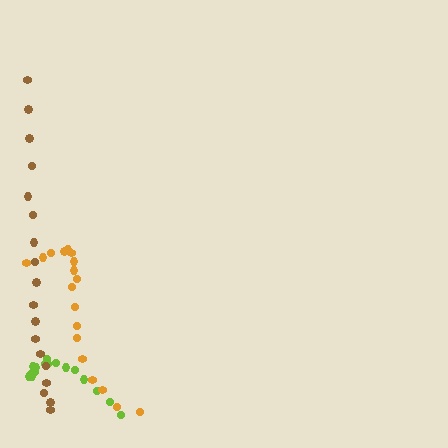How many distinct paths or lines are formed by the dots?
There are 3 distinct paths.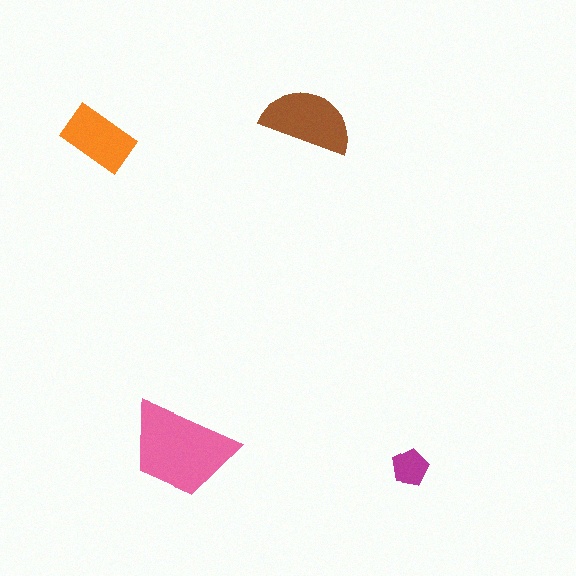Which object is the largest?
The pink trapezoid.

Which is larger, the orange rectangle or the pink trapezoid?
The pink trapezoid.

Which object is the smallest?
The magenta pentagon.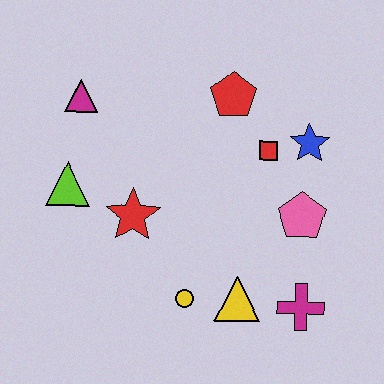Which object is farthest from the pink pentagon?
The magenta triangle is farthest from the pink pentagon.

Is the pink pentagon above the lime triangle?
No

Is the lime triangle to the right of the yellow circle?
No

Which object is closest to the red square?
The blue star is closest to the red square.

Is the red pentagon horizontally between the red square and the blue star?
No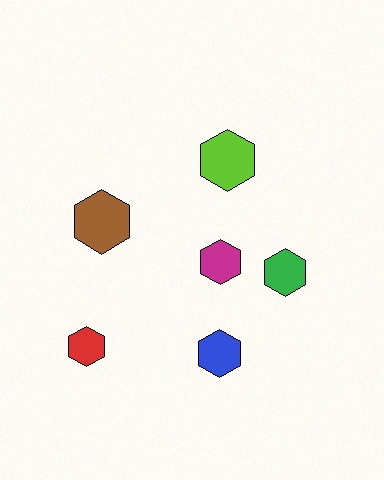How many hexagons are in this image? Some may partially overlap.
There are 6 hexagons.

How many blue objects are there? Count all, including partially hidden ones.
There is 1 blue object.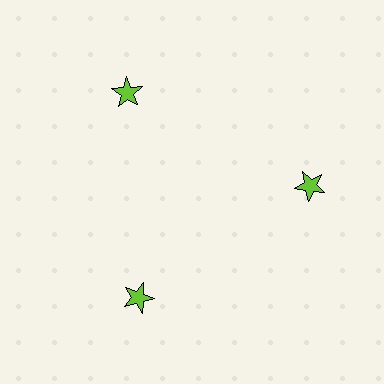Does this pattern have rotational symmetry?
Yes, this pattern has 3-fold rotational symmetry. It looks the same after rotating 120 degrees around the center.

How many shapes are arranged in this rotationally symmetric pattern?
There are 3 shapes, arranged in 3 groups of 1.